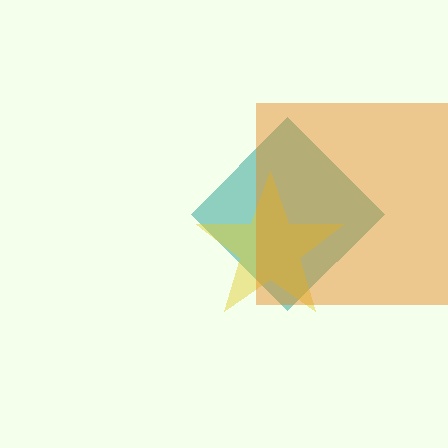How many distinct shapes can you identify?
There are 3 distinct shapes: a teal diamond, a yellow star, an orange square.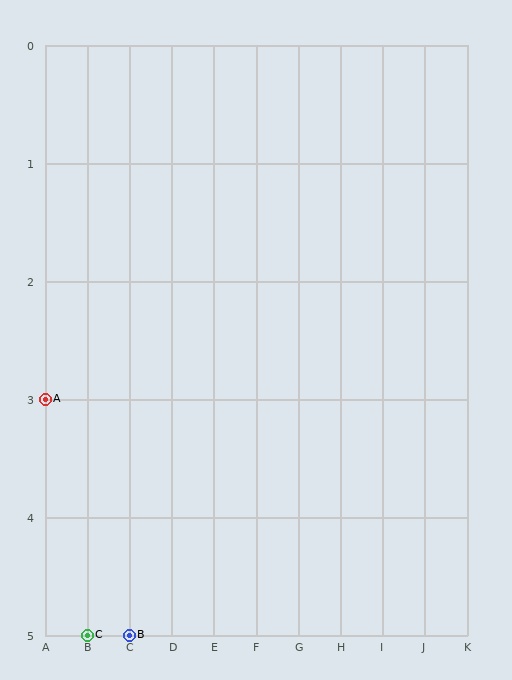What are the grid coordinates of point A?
Point A is at grid coordinates (A, 3).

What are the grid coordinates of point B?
Point B is at grid coordinates (C, 5).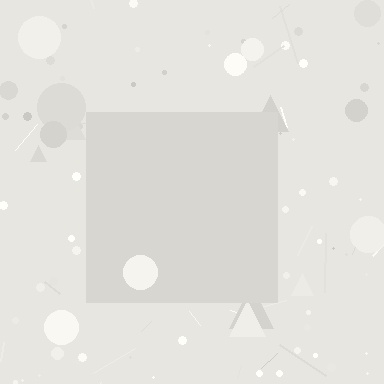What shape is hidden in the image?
A square is hidden in the image.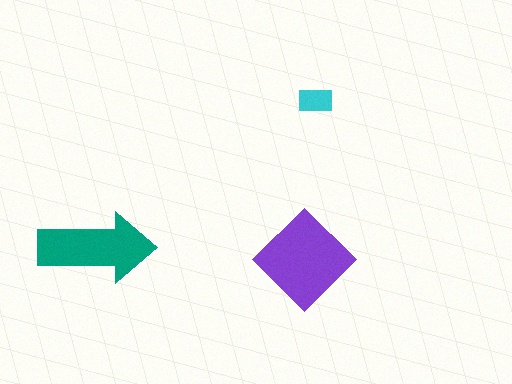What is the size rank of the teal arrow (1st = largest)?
2nd.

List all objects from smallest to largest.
The cyan rectangle, the teal arrow, the purple diamond.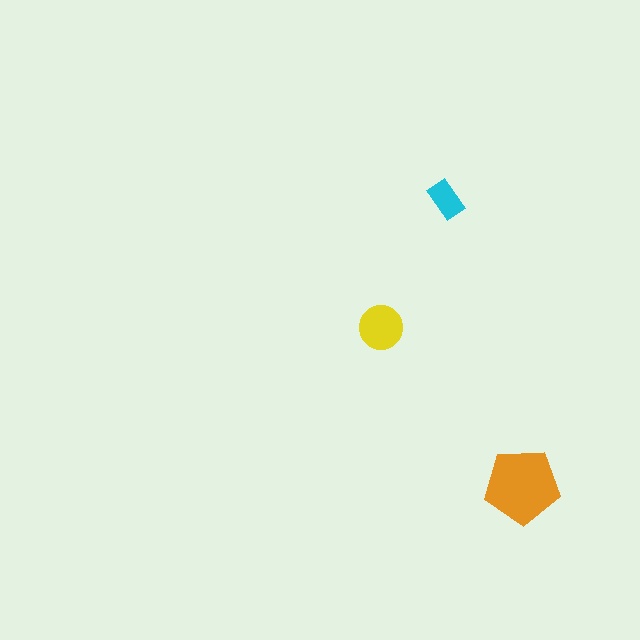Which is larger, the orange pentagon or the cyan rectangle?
The orange pentagon.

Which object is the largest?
The orange pentagon.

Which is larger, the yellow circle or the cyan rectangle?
The yellow circle.